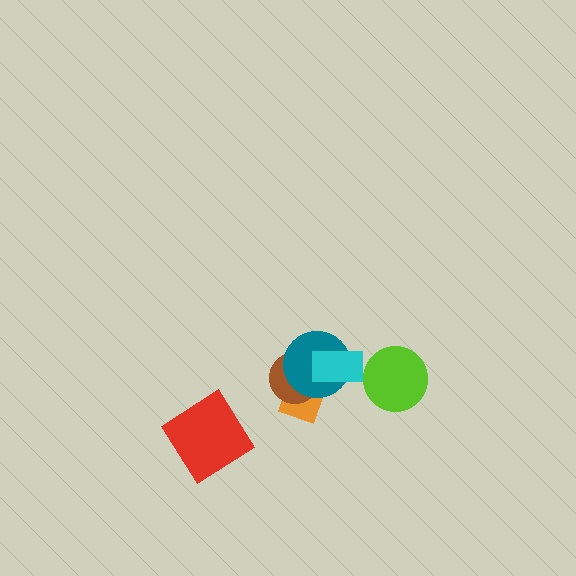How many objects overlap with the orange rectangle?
3 objects overlap with the orange rectangle.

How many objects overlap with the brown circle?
3 objects overlap with the brown circle.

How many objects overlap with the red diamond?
0 objects overlap with the red diamond.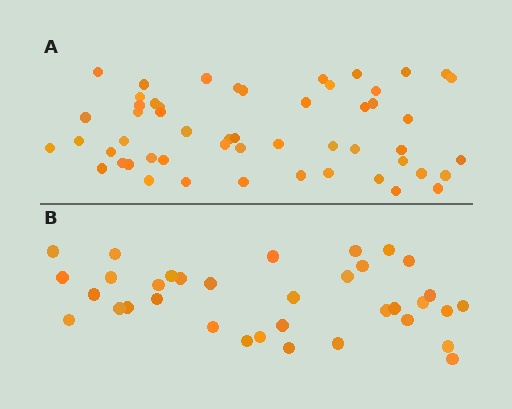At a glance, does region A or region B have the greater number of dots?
Region A (the top region) has more dots.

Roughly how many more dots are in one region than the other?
Region A has approximately 20 more dots than region B.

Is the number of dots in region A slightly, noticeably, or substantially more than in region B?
Region A has substantially more. The ratio is roughly 1.5 to 1.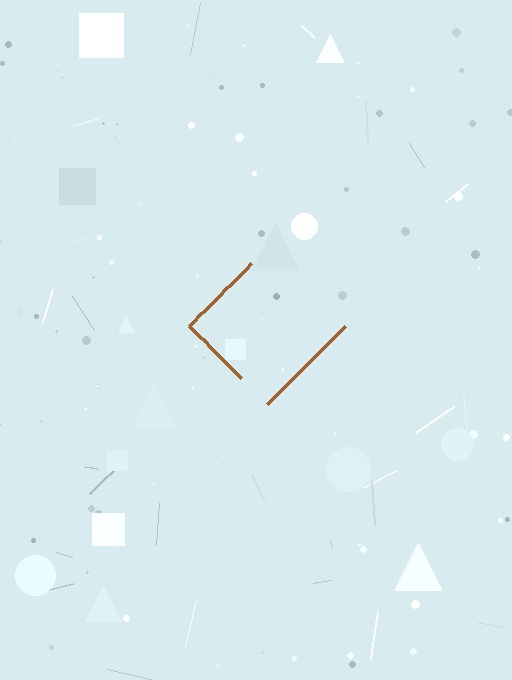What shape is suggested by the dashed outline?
The dashed outline suggests a diamond.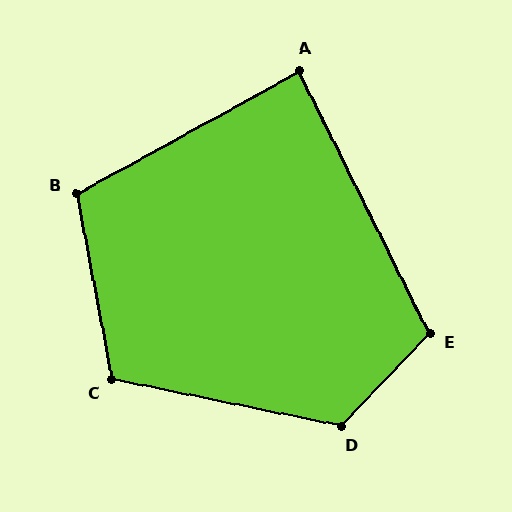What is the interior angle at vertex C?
Approximately 112 degrees (obtuse).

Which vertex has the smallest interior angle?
A, at approximately 88 degrees.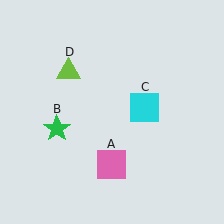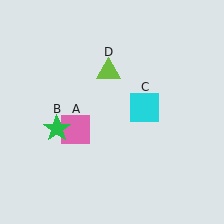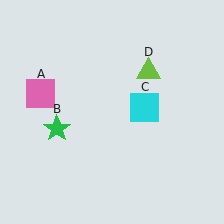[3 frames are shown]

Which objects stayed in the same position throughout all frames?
Green star (object B) and cyan square (object C) remained stationary.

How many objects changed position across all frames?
2 objects changed position: pink square (object A), lime triangle (object D).